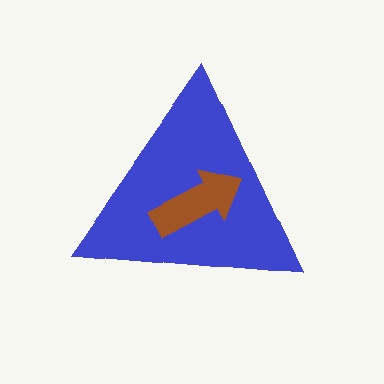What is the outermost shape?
The blue triangle.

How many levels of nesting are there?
2.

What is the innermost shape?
The brown arrow.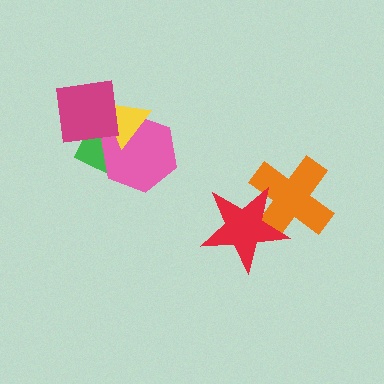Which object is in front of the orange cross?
The red star is in front of the orange cross.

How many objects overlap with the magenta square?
3 objects overlap with the magenta square.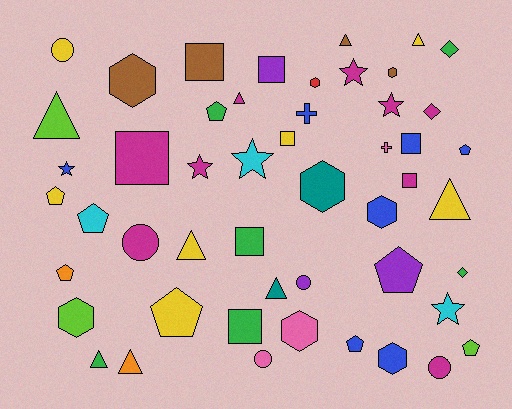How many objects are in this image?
There are 50 objects.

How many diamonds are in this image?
There are 3 diamonds.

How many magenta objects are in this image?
There are 9 magenta objects.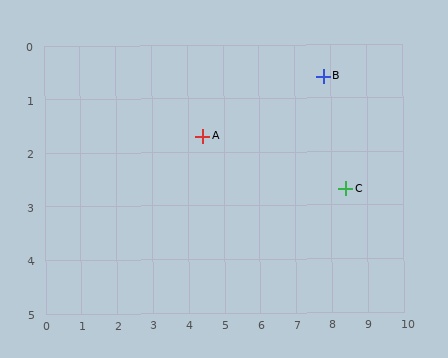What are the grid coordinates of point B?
Point B is at approximately (7.8, 0.6).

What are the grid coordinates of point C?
Point C is at approximately (8.4, 2.7).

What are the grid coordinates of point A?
Point A is at approximately (4.4, 1.7).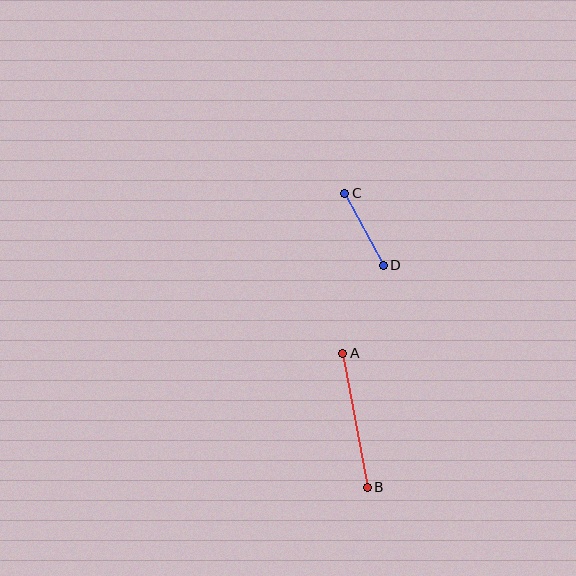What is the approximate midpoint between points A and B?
The midpoint is at approximately (355, 420) pixels.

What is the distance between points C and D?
The distance is approximately 81 pixels.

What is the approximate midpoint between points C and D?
The midpoint is at approximately (364, 229) pixels.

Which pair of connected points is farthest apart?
Points A and B are farthest apart.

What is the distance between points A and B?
The distance is approximately 136 pixels.